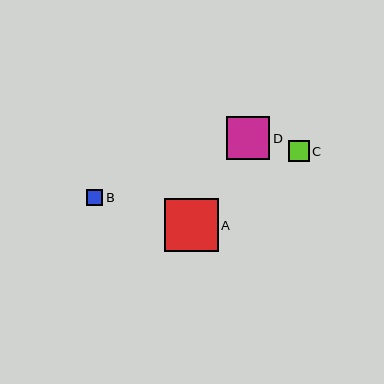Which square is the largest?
Square A is the largest with a size of approximately 53 pixels.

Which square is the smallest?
Square B is the smallest with a size of approximately 17 pixels.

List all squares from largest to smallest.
From largest to smallest: A, D, C, B.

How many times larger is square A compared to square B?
Square A is approximately 3.2 times the size of square B.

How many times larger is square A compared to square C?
Square A is approximately 2.6 times the size of square C.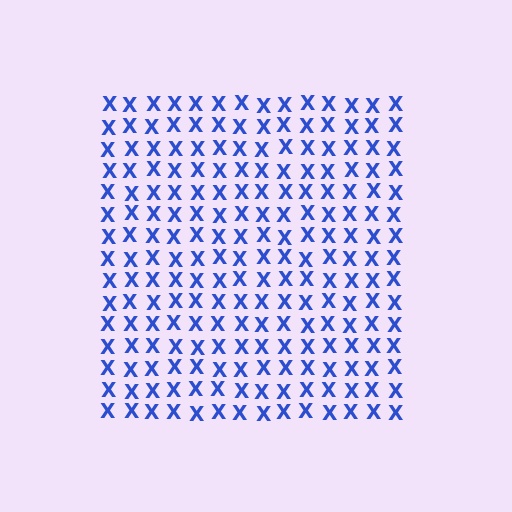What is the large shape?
The large shape is a square.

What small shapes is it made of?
It is made of small letter X's.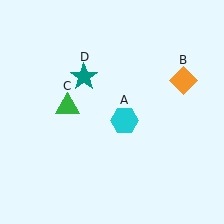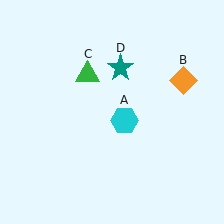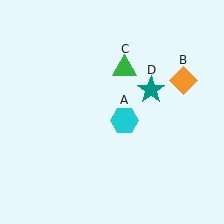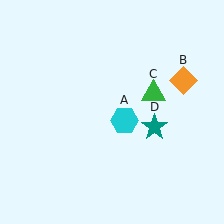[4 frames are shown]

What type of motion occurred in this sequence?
The green triangle (object C), teal star (object D) rotated clockwise around the center of the scene.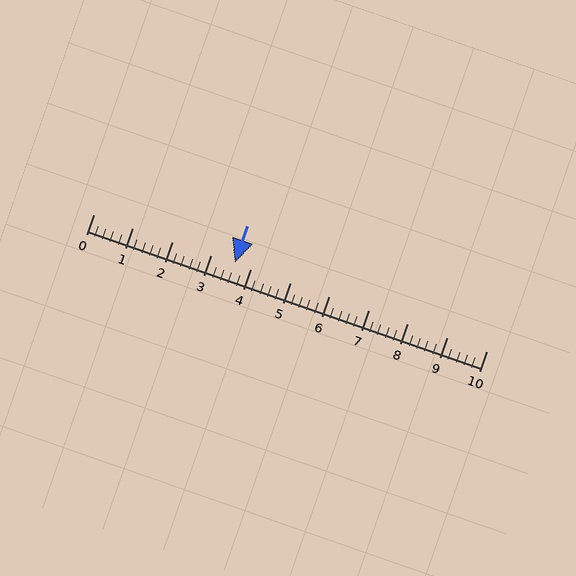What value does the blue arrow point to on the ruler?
The blue arrow points to approximately 3.6.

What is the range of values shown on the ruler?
The ruler shows values from 0 to 10.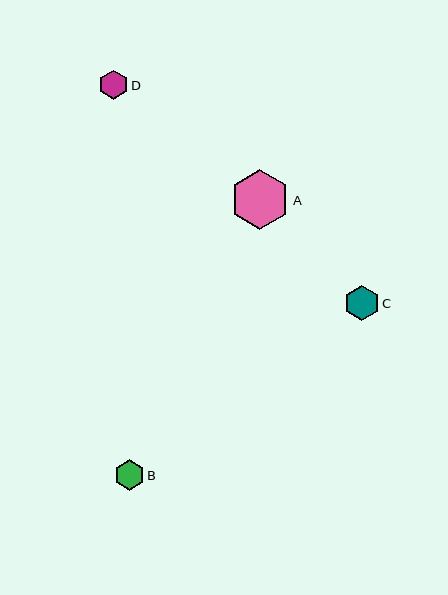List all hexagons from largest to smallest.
From largest to smallest: A, C, B, D.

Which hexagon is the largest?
Hexagon A is the largest with a size of approximately 59 pixels.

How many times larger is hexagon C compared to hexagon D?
Hexagon C is approximately 1.2 times the size of hexagon D.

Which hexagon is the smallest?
Hexagon D is the smallest with a size of approximately 29 pixels.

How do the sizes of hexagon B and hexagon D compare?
Hexagon B and hexagon D are approximately the same size.